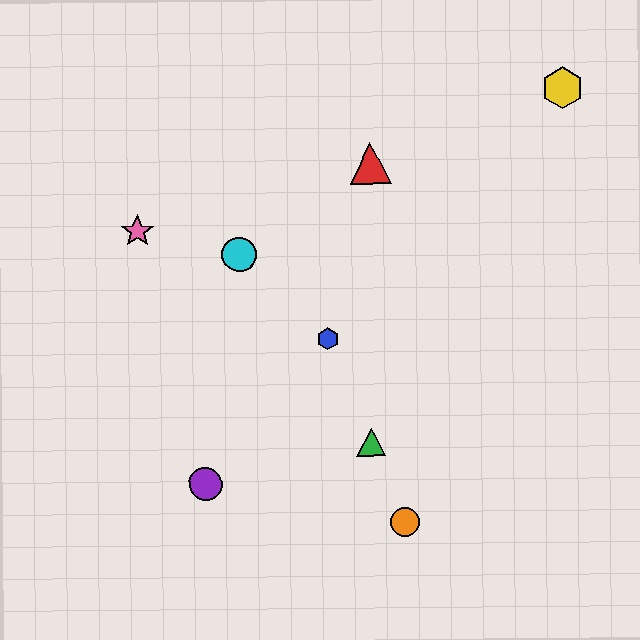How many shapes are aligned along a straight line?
3 shapes (the blue hexagon, the green triangle, the orange circle) are aligned along a straight line.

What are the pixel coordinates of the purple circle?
The purple circle is at (205, 484).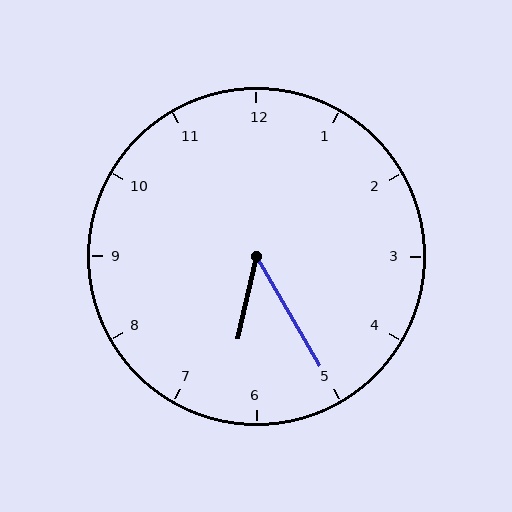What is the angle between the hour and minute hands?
Approximately 42 degrees.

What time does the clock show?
6:25.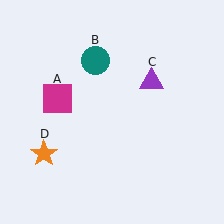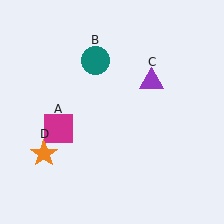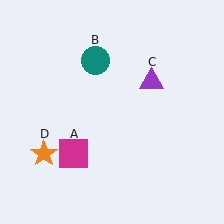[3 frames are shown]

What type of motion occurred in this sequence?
The magenta square (object A) rotated counterclockwise around the center of the scene.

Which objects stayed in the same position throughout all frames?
Teal circle (object B) and purple triangle (object C) and orange star (object D) remained stationary.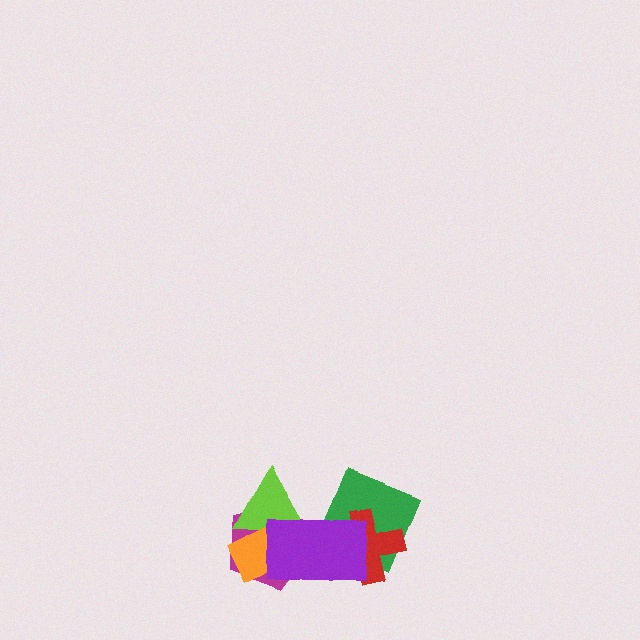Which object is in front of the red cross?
The purple rectangle is in front of the red cross.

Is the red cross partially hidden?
Yes, it is partially covered by another shape.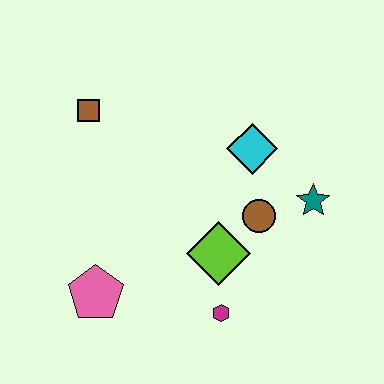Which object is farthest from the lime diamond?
The brown square is farthest from the lime diamond.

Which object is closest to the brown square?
The cyan diamond is closest to the brown square.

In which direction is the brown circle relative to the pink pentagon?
The brown circle is to the right of the pink pentagon.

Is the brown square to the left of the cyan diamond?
Yes